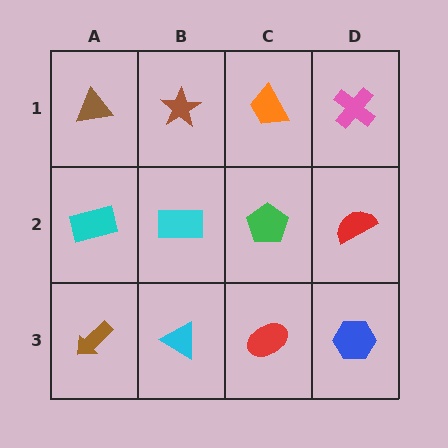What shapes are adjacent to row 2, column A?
A brown triangle (row 1, column A), a brown arrow (row 3, column A), a cyan rectangle (row 2, column B).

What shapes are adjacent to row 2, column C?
An orange trapezoid (row 1, column C), a red ellipse (row 3, column C), a cyan rectangle (row 2, column B), a red semicircle (row 2, column D).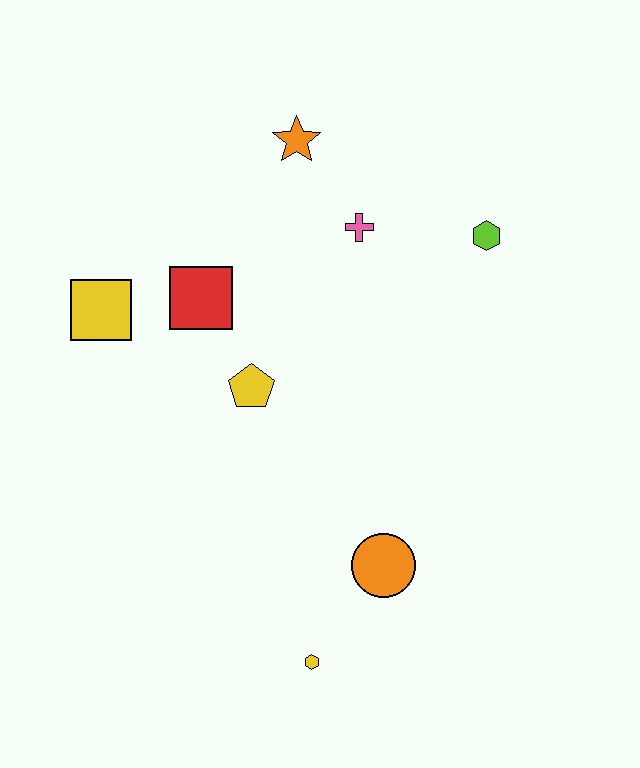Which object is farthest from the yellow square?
The yellow hexagon is farthest from the yellow square.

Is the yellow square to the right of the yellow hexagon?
No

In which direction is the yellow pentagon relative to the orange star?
The yellow pentagon is below the orange star.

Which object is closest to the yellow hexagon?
The orange circle is closest to the yellow hexagon.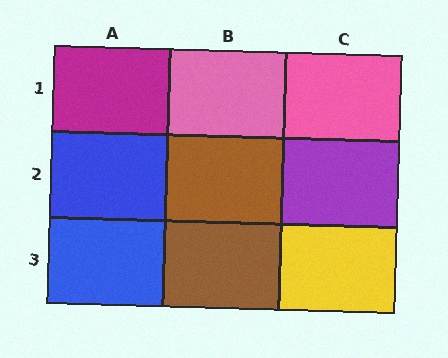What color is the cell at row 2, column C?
Purple.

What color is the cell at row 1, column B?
Pink.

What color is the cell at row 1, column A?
Magenta.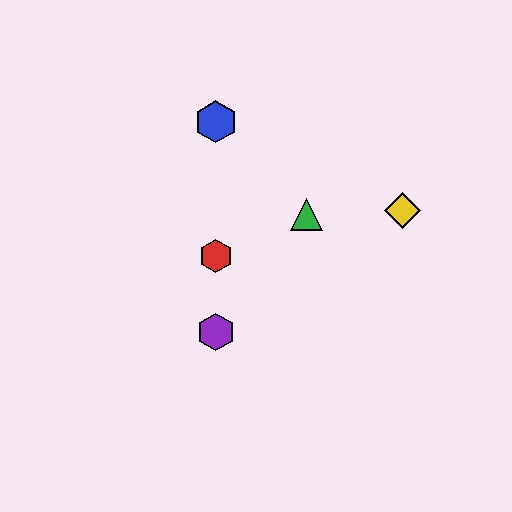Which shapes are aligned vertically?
The red hexagon, the blue hexagon, the purple hexagon are aligned vertically.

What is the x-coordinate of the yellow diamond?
The yellow diamond is at x≈402.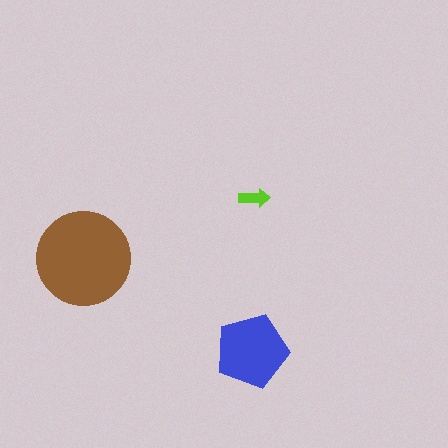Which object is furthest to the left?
The brown circle is leftmost.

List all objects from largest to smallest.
The brown circle, the blue pentagon, the lime arrow.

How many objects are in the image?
There are 3 objects in the image.